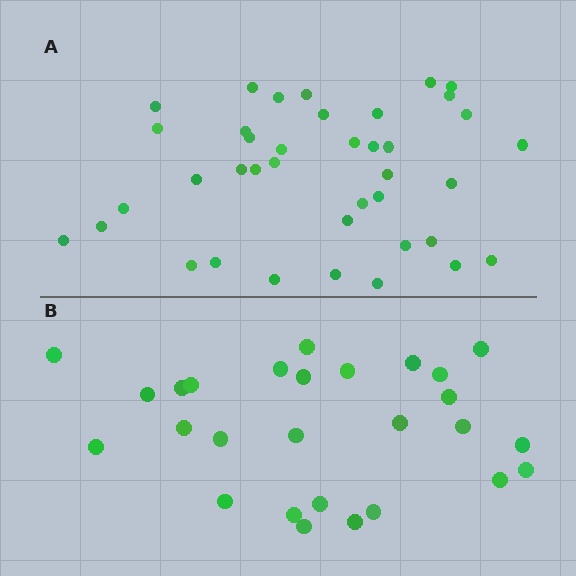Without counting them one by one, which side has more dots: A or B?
Region A (the top region) has more dots.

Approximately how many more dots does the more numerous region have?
Region A has roughly 12 or so more dots than region B.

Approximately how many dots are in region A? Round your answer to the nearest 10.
About 40 dots. (The exact count is 39, which rounds to 40.)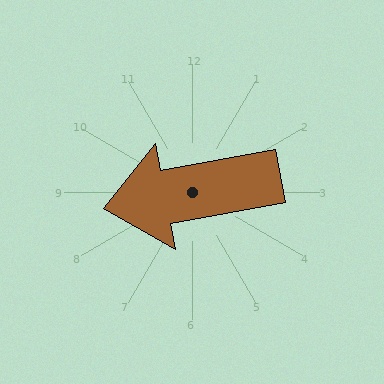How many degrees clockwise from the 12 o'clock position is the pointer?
Approximately 260 degrees.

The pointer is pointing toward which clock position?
Roughly 9 o'clock.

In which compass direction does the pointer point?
West.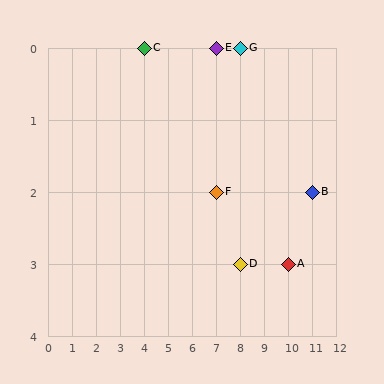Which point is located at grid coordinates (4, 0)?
Point C is at (4, 0).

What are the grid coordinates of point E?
Point E is at grid coordinates (7, 0).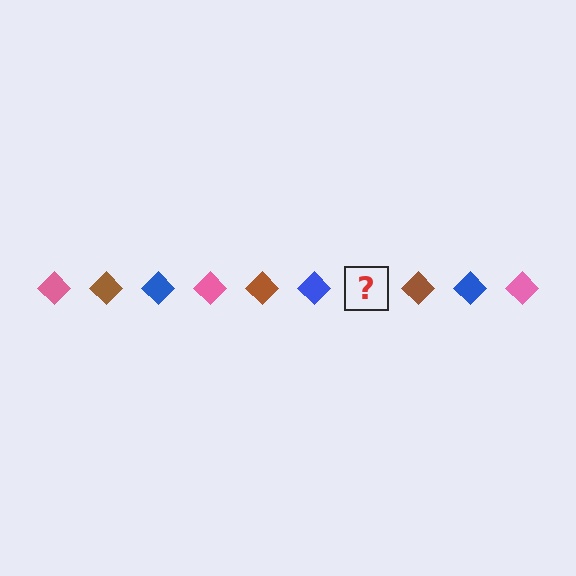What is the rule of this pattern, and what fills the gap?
The rule is that the pattern cycles through pink, brown, blue diamonds. The gap should be filled with a pink diamond.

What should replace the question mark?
The question mark should be replaced with a pink diamond.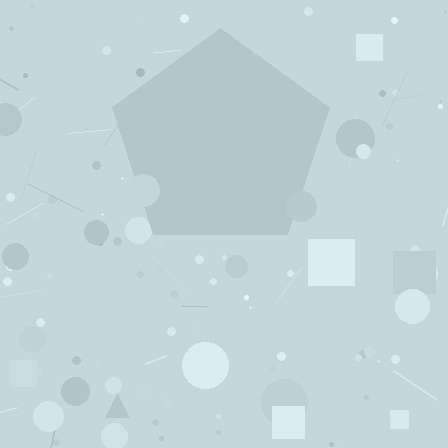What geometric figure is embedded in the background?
A pentagon is embedded in the background.